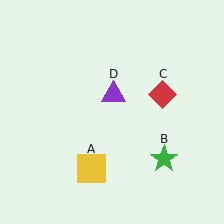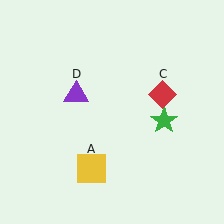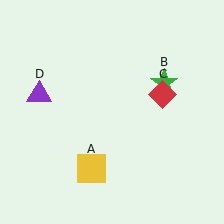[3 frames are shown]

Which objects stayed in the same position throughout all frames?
Yellow square (object A) and red diamond (object C) remained stationary.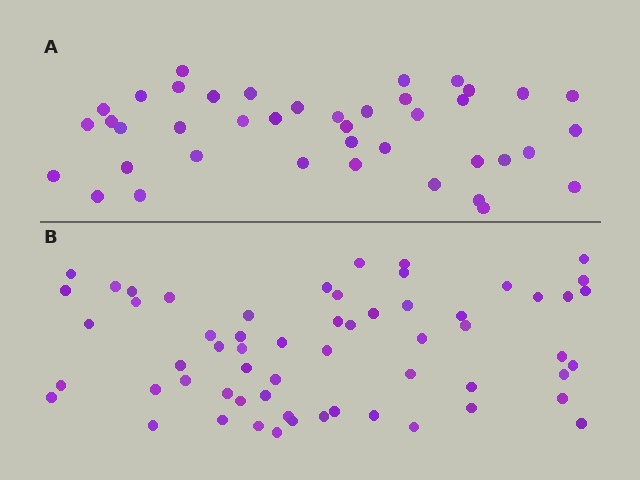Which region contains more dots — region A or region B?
Region B (the bottom region) has more dots.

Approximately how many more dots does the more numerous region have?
Region B has approximately 20 more dots than region A.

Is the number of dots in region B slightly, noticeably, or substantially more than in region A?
Region B has substantially more. The ratio is roughly 1.5 to 1.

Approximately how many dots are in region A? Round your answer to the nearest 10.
About 40 dots. (The exact count is 41, which rounds to 40.)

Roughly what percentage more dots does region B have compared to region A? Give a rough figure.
About 45% more.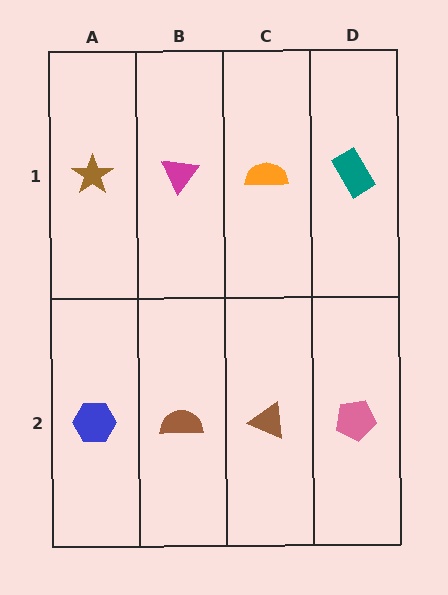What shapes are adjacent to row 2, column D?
A teal rectangle (row 1, column D), a brown triangle (row 2, column C).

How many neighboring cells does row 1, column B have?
3.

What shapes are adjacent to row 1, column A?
A blue hexagon (row 2, column A), a magenta triangle (row 1, column B).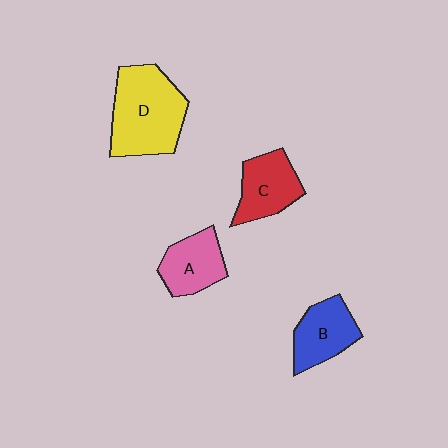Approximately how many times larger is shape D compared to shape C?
Approximately 1.7 times.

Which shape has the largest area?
Shape D (yellow).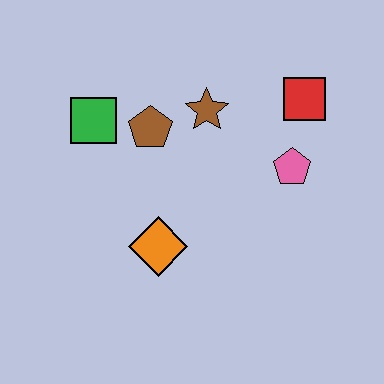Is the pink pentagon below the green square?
Yes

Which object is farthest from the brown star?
The orange diamond is farthest from the brown star.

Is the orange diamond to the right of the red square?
No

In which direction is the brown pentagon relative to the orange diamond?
The brown pentagon is above the orange diamond.